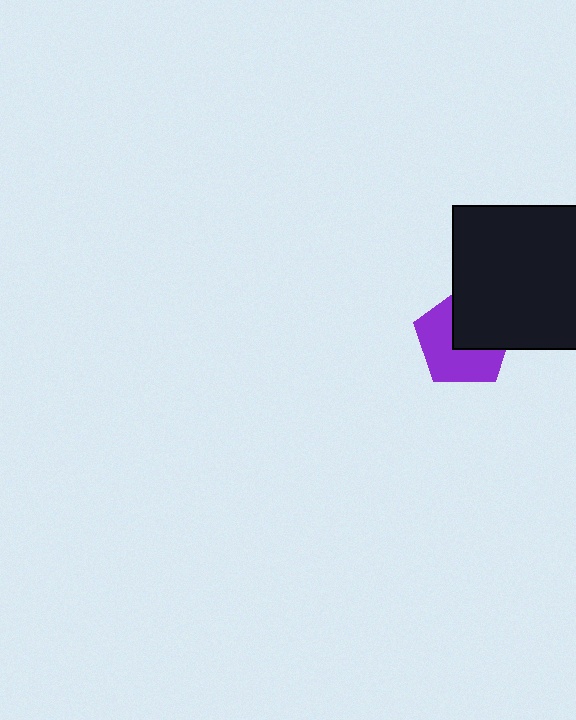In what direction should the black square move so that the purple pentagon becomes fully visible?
The black square should move toward the upper-right. That is the shortest direction to clear the overlap and leave the purple pentagon fully visible.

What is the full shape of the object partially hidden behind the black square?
The partially hidden object is a purple pentagon.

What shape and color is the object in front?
The object in front is a black square.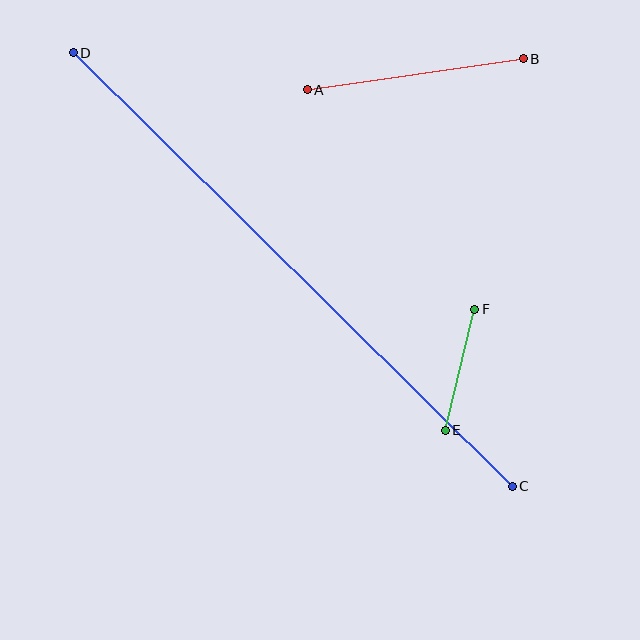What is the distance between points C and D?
The distance is approximately 617 pixels.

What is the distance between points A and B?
The distance is approximately 218 pixels.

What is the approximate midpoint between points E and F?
The midpoint is at approximately (460, 370) pixels.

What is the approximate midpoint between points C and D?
The midpoint is at approximately (293, 270) pixels.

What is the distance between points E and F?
The distance is approximately 125 pixels.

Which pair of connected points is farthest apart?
Points C and D are farthest apart.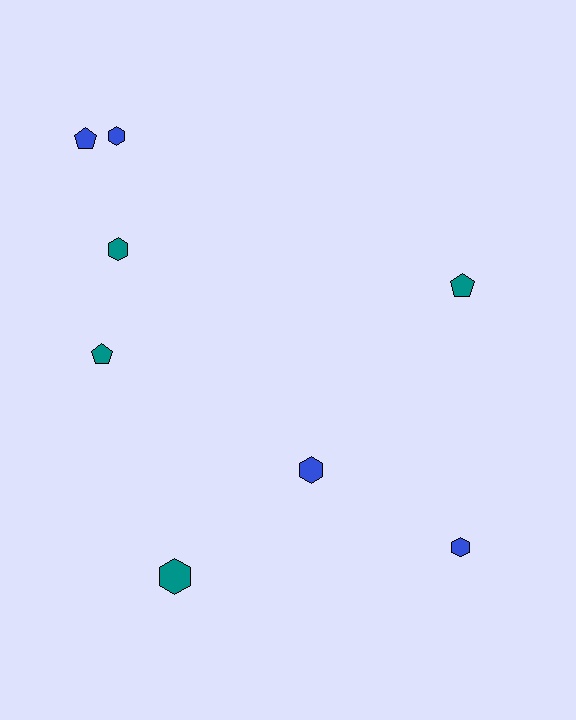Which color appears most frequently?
Blue, with 4 objects.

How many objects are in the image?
There are 8 objects.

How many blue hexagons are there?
There are 3 blue hexagons.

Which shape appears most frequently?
Hexagon, with 5 objects.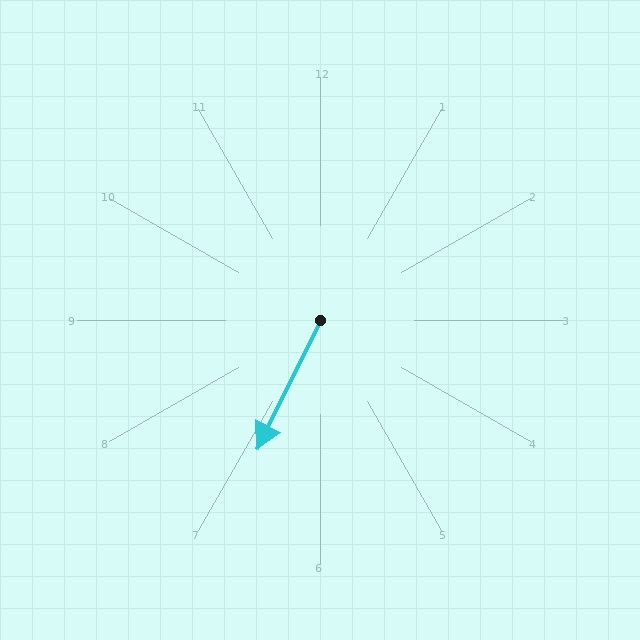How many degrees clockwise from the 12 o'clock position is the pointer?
Approximately 206 degrees.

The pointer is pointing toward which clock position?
Roughly 7 o'clock.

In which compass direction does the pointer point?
Southwest.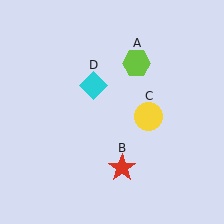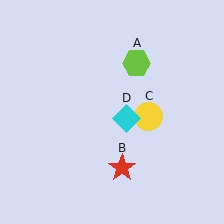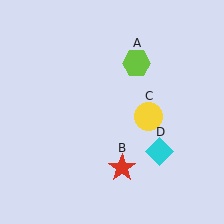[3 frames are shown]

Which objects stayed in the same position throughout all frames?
Lime hexagon (object A) and red star (object B) and yellow circle (object C) remained stationary.